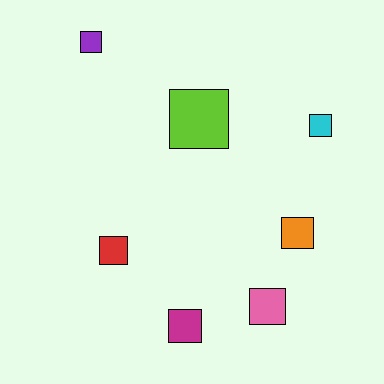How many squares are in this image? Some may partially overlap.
There are 7 squares.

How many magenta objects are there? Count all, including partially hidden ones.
There is 1 magenta object.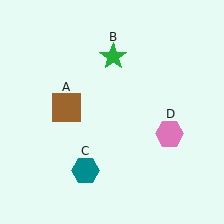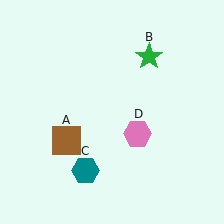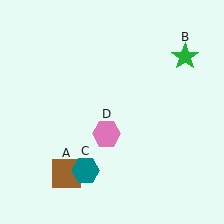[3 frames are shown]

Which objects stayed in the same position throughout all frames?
Teal hexagon (object C) remained stationary.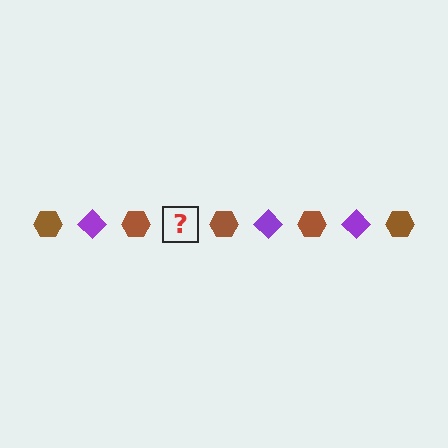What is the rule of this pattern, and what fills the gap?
The rule is that the pattern alternates between brown hexagon and purple diamond. The gap should be filled with a purple diamond.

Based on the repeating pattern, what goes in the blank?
The blank should be a purple diamond.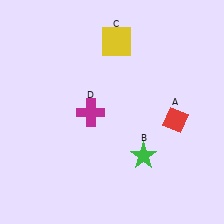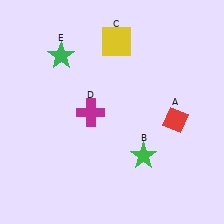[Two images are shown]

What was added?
A green star (E) was added in Image 2.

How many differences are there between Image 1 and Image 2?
There is 1 difference between the two images.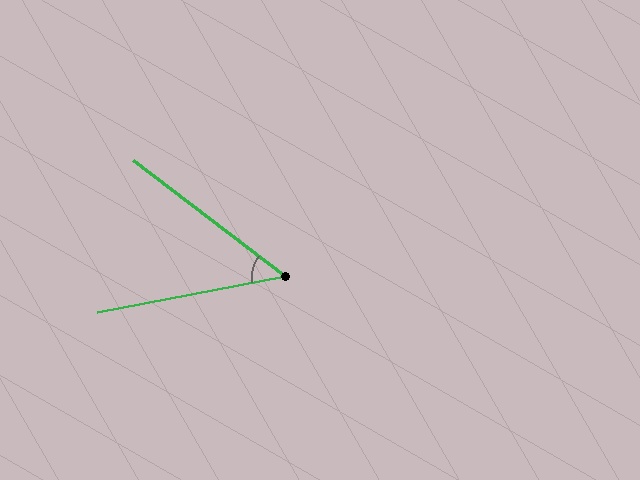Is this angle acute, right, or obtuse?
It is acute.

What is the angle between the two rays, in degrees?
Approximately 48 degrees.